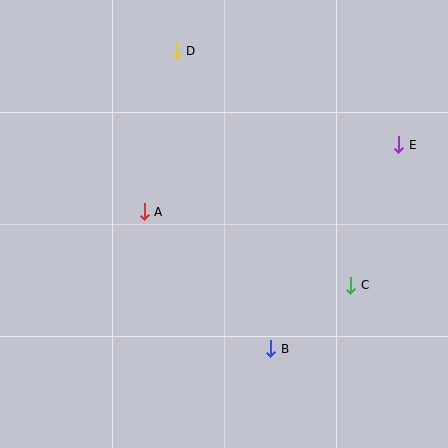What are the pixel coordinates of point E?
Point E is at (399, 145).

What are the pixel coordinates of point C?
Point C is at (350, 285).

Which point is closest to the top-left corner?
Point D is closest to the top-left corner.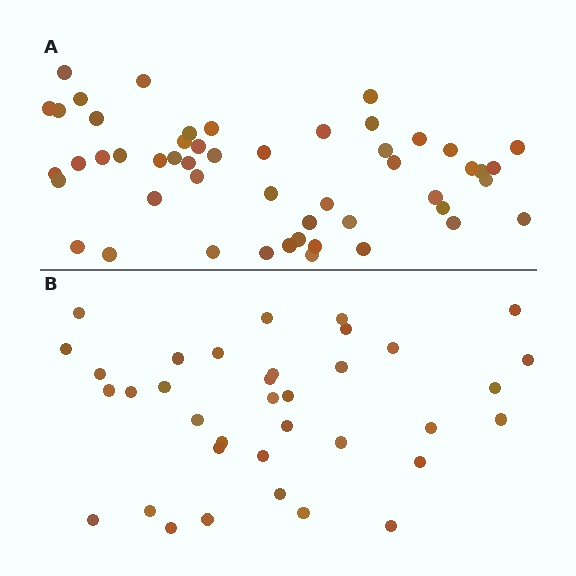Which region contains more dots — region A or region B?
Region A (the top region) has more dots.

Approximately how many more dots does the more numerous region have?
Region A has approximately 15 more dots than region B.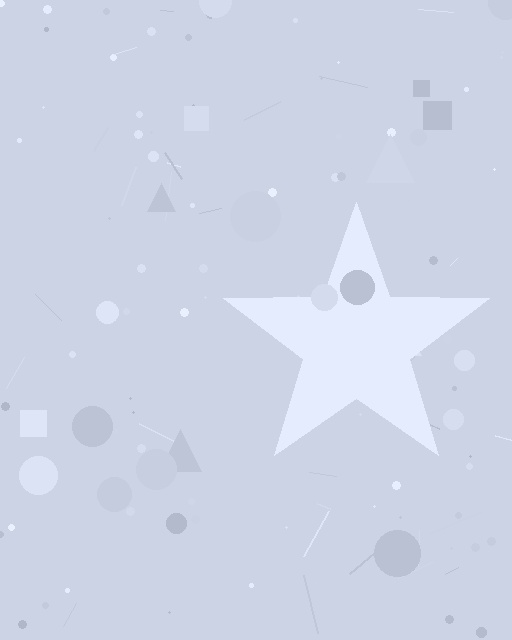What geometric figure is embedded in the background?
A star is embedded in the background.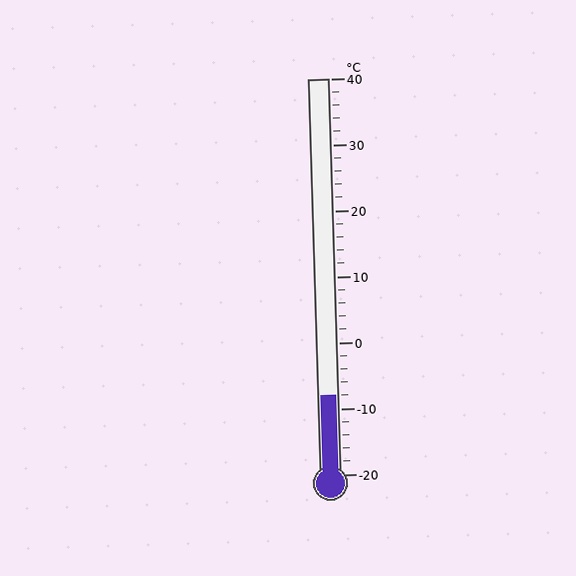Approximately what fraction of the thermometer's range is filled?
The thermometer is filled to approximately 20% of its range.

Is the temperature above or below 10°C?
The temperature is below 10°C.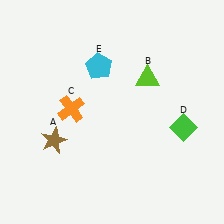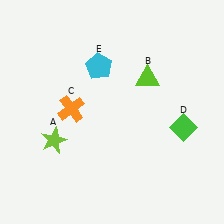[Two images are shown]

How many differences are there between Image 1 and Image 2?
There is 1 difference between the two images.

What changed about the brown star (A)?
In Image 1, A is brown. In Image 2, it changed to lime.